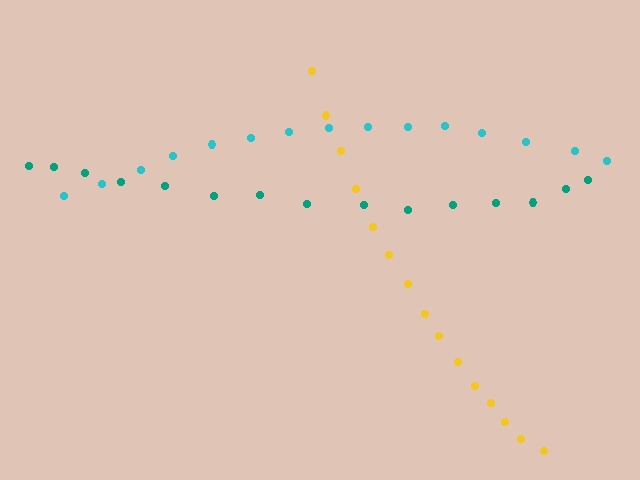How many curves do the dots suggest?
There are 3 distinct paths.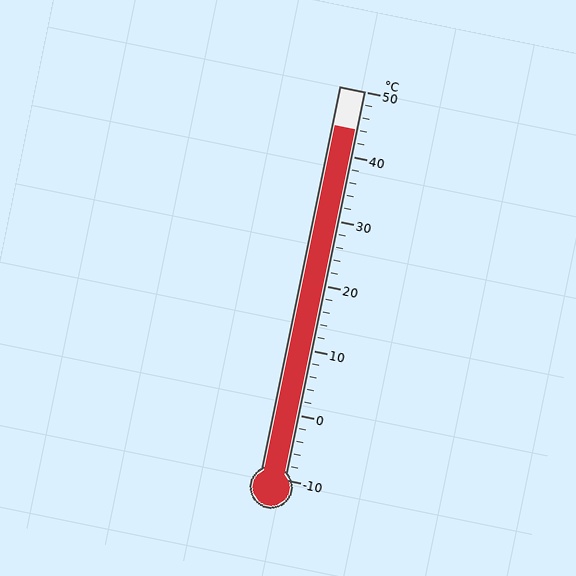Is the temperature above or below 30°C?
The temperature is above 30°C.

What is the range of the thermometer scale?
The thermometer scale ranges from -10°C to 50°C.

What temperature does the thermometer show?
The thermometer shows approximately 44°C.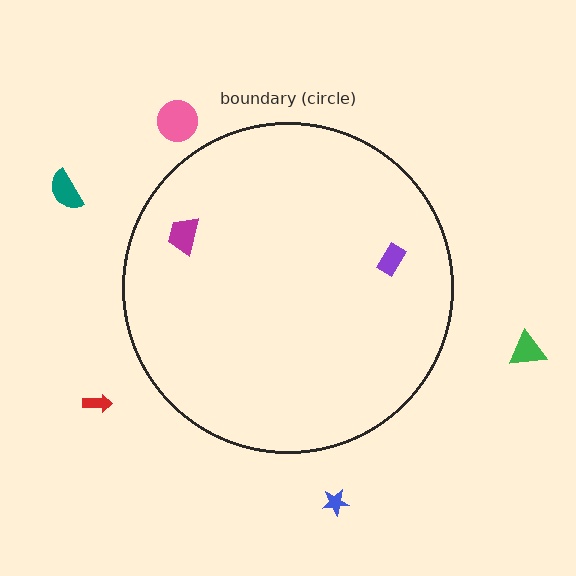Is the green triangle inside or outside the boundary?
Outside.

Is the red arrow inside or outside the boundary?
Outside.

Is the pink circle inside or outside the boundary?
Outside.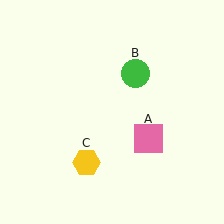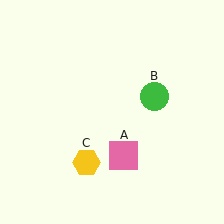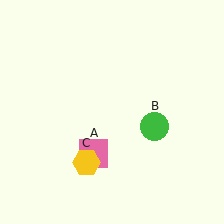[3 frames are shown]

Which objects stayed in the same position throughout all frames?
Yellow hexagon (object C) remained stationary.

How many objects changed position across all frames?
2 objects changed position: pink square (object A), green circle (object B).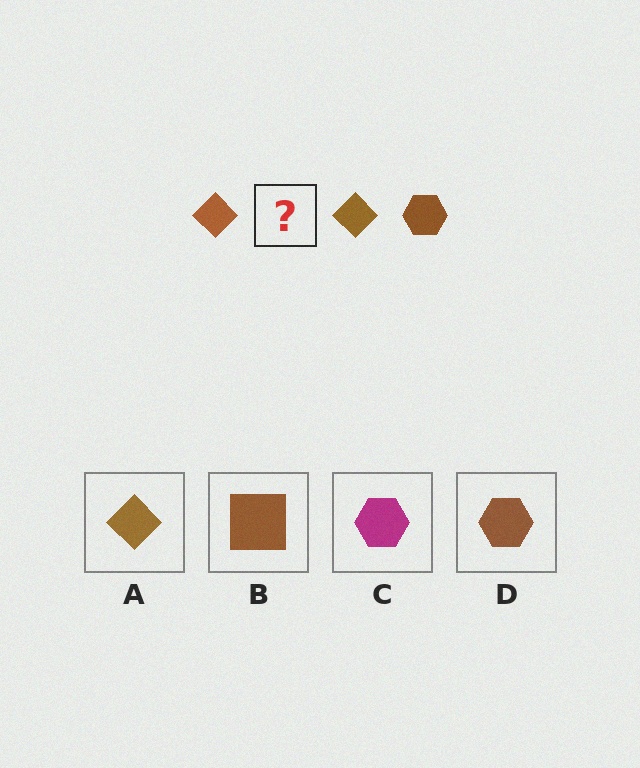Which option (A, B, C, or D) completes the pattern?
D.